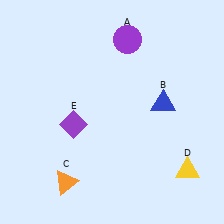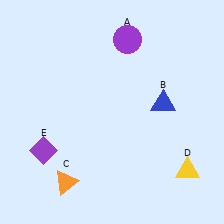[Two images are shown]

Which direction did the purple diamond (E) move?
The purple diamond (E) moved left.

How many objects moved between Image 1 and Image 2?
1 object moved between the two images.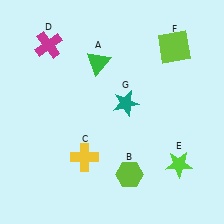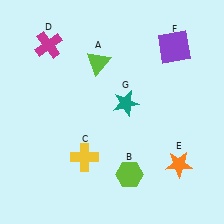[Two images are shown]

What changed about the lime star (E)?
In Image 1, E is lime. In Image 2, it changed to orange.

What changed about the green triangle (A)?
In Image 1, A is green. In Image 2, it changed to lime.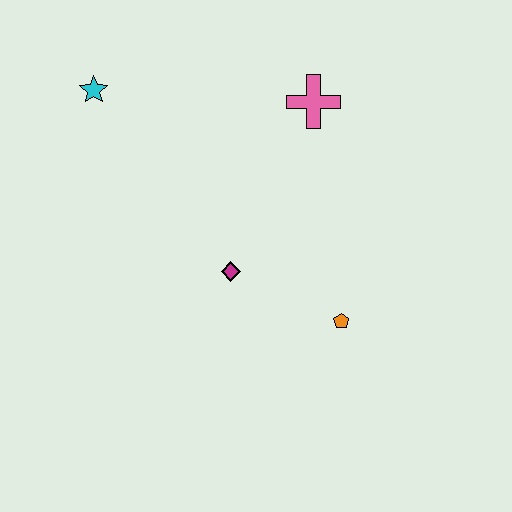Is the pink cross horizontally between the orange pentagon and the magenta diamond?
Yes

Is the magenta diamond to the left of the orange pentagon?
Yes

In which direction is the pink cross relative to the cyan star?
The pink cross is to the right of the cyan star.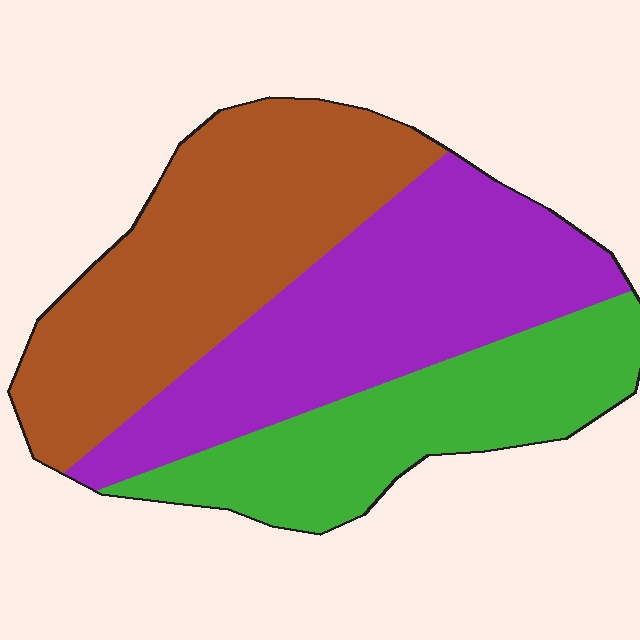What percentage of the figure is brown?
Brown takes up about three eighths (3/8) of the figure.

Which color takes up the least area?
Green, at roughly 25%.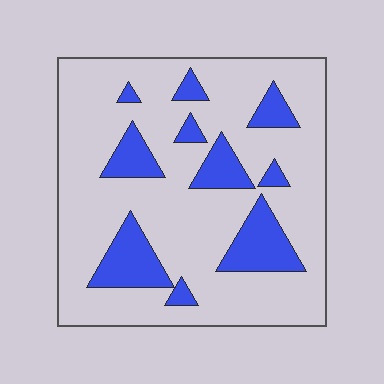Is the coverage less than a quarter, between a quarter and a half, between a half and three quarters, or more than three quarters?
Less than a quarter.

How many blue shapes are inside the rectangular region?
10.